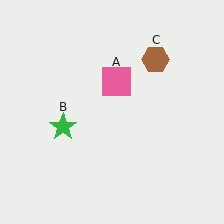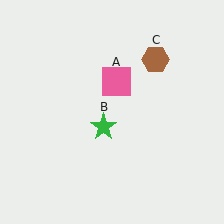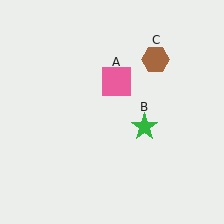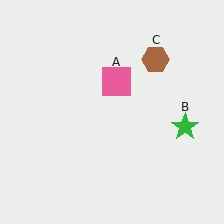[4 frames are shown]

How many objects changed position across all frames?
1 object changed position: green star (object B).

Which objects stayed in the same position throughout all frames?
Pink square (object A) and brown hexagon (object C) remained stationary.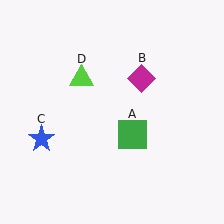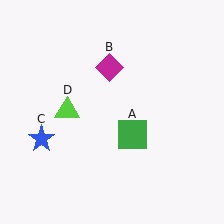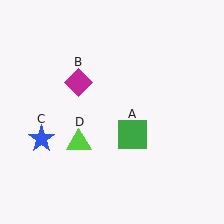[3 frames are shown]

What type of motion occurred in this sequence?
The magenta diamond (object B), lime triangle (object D) rotated counterclockwise around the center of the scene.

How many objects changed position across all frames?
2 objects changed position: magenta diamond (object B), lime triangle (object D).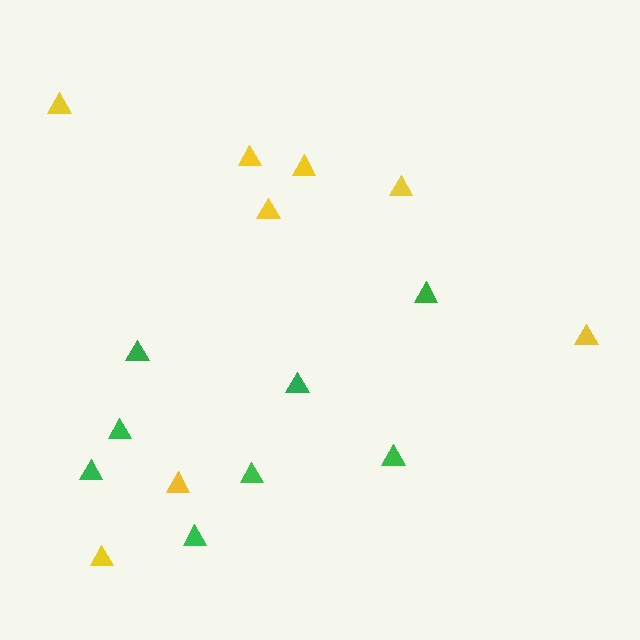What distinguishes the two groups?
There are 2 groups: one group of yellow triangles (8) and one group of green triangles (8).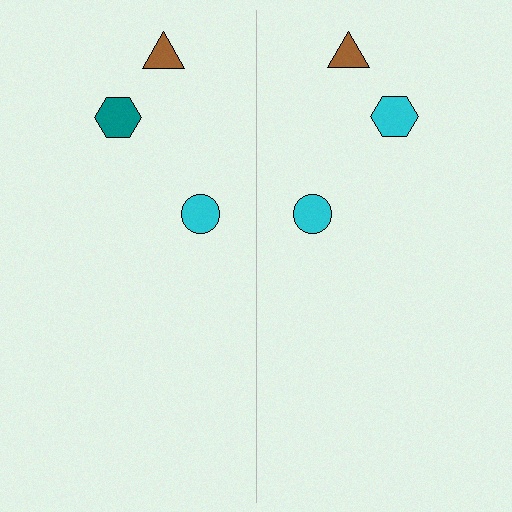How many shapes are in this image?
There are 6 shapes in this image.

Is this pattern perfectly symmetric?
No, the pattern is not perfectly symmetric. The cyan hexagon on the right side breaks the symmetry — its mirror counterpart is teal.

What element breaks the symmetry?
The cyan hexagon on the right side breaks the symmetry — its mirror counterpart is teal.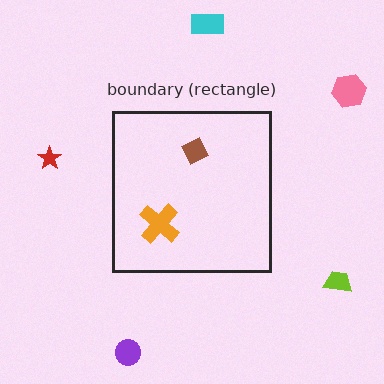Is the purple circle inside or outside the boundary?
Outside.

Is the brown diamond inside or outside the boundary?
Inside.